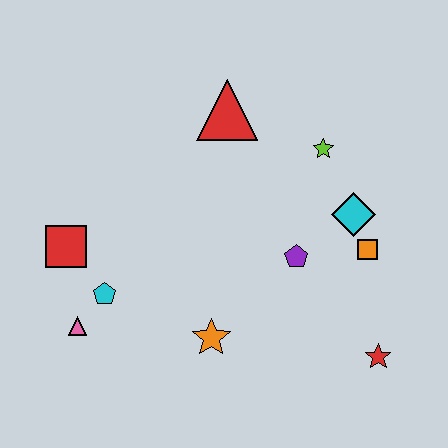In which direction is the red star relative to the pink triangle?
The red star is to the right of the pink triangle.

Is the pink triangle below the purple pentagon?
Yes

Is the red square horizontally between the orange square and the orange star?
No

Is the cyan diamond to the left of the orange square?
Yes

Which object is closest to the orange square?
The cyan diamond is closest to the orange square.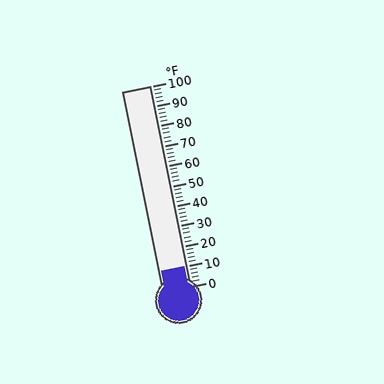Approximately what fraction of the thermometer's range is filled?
The thermometer is filled to approximately 10% of its range.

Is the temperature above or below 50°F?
The temperature is below 50°F.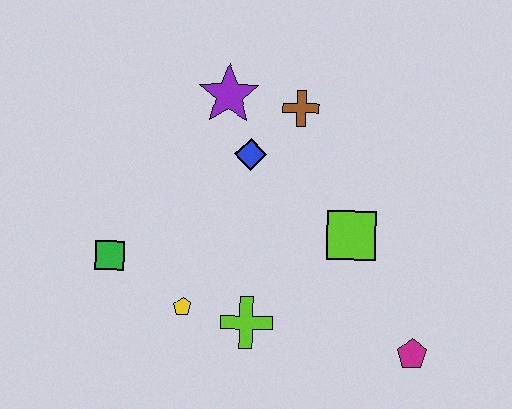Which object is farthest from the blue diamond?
The magenta pentagon is farthest from the blue diamond.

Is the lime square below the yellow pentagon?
No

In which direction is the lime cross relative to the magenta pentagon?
The lime cross is to the left of the magenta pentagon.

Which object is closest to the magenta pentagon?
The lime square is closest to the magenta pentagon.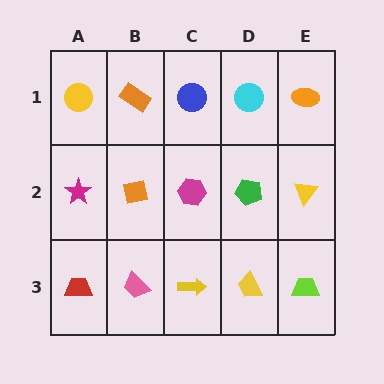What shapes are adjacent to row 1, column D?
A green pentagon (row 2, column D), a blue circle (row 1, column C), an orange ellipse (row 1, column E).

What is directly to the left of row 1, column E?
A cyan circle.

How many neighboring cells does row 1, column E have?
2.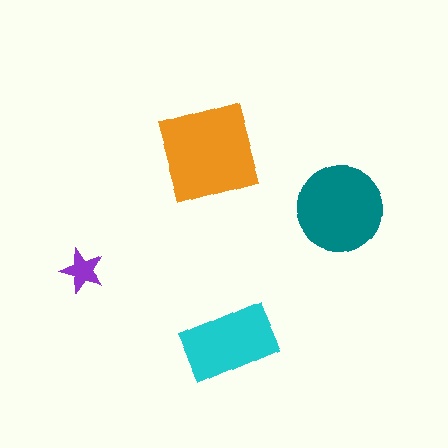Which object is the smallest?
The purple star.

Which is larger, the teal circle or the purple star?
The teal circle.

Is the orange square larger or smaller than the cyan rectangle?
Larger.